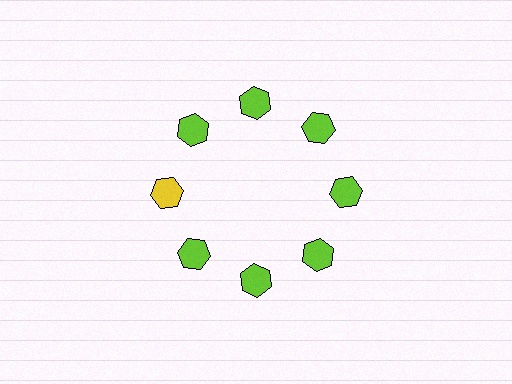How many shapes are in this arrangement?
There are 8 shapes arranged in a ring pattern.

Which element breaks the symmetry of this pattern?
The yellow hexagon at roughly the 9 o'clock position breaks the symmetry. All other shapes are lime hexagons.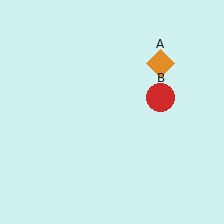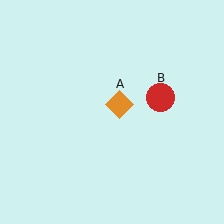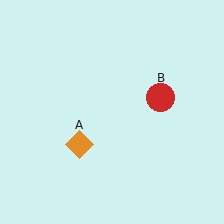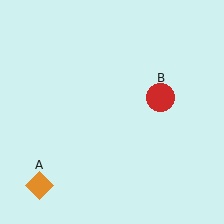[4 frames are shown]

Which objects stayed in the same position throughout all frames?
Red circle (object B) remained stationary.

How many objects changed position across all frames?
1 object changed position: orange diamond (object A).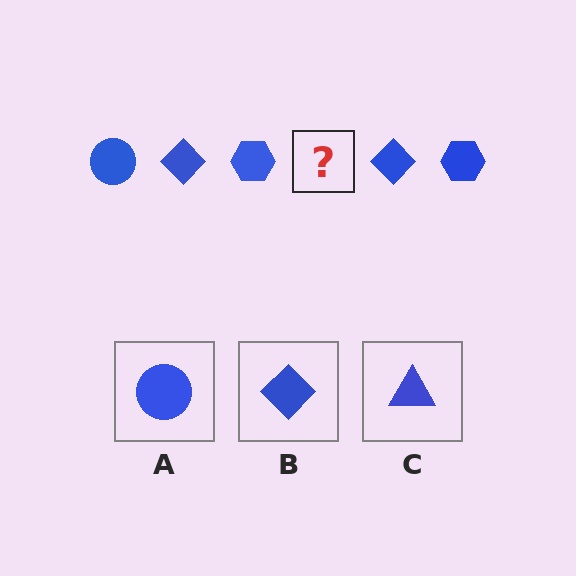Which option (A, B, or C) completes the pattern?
A.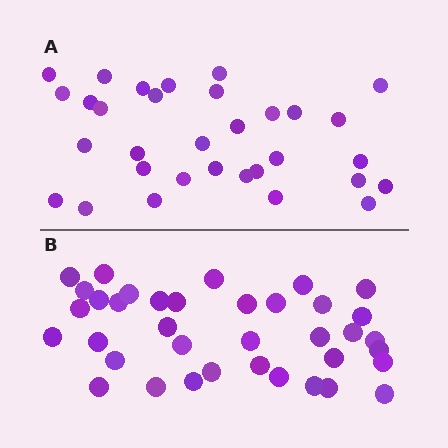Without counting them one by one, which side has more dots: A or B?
Region B (the bottom region) has more dots.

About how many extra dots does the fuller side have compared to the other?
Region B has about 5 more dots than region A.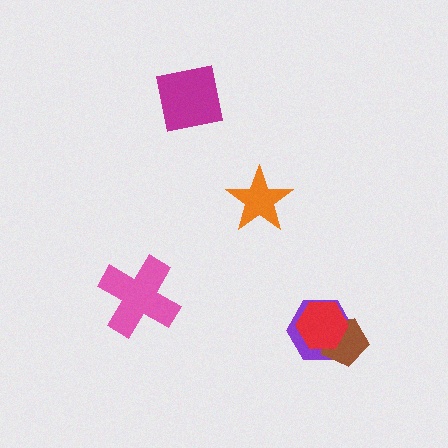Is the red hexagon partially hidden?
No, no other shape covers it.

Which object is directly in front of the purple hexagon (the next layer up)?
The brown pentagon is directly in front of the purple hexagon.